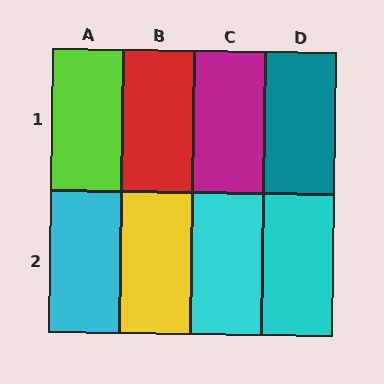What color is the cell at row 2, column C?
Cyan.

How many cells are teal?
1 cell is teal.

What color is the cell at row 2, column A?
Cyan.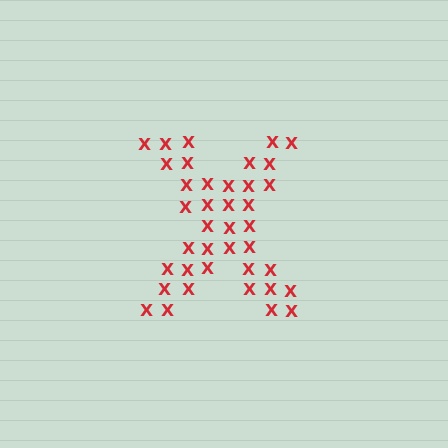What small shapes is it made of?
It is made of small letter X's.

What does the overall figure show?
The overall figure shows the letter X.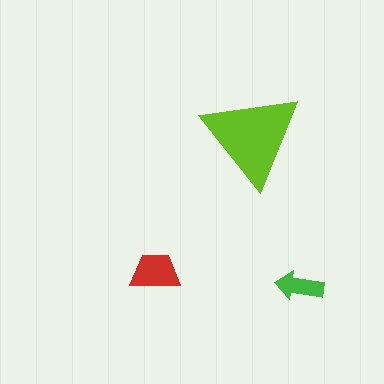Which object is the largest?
The lime triangle.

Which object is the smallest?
The green arrow.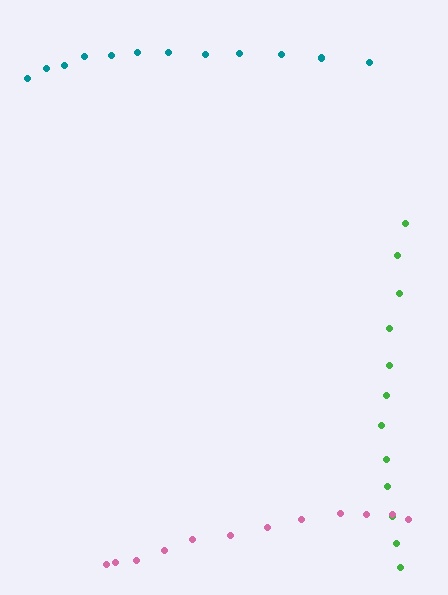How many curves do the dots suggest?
There are 3 distinct paths.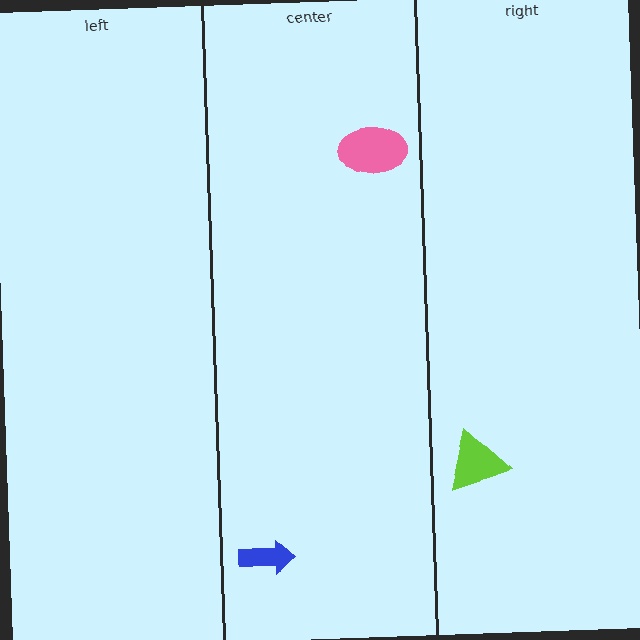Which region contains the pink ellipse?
The center region.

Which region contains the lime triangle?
The right region.